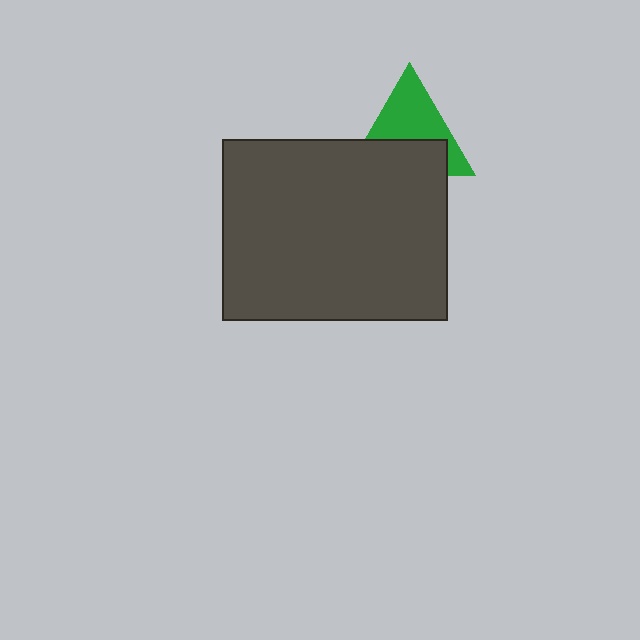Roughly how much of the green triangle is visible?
About half of it is visible (roughly 55%).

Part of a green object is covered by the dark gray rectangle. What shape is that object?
It is a triangle.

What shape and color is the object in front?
The object in front is a dark gray rectangle.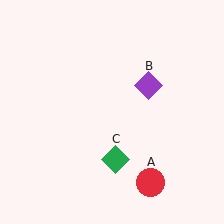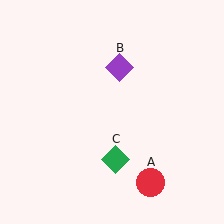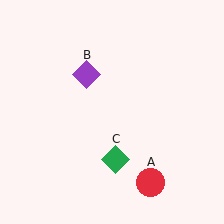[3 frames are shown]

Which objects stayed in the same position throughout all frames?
Red circle (object A) and green diamond (object C) remained stationary.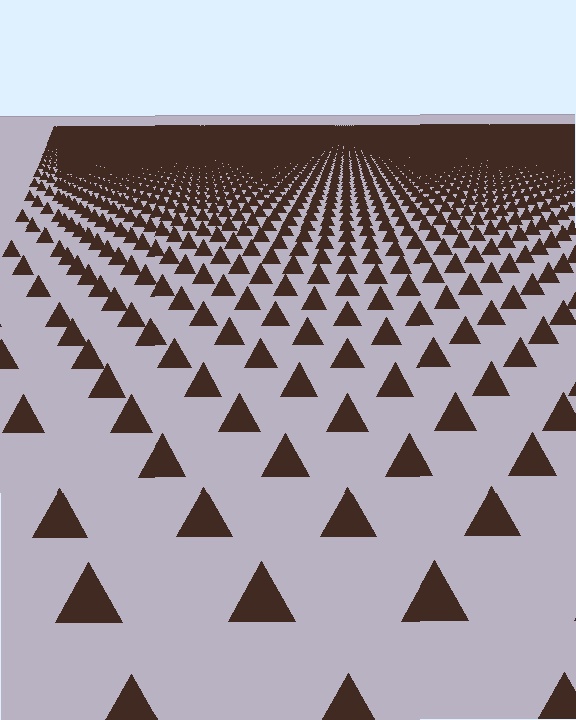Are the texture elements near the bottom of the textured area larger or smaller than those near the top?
Larger. Near the bottom, elements are closer to the viewer and appear at a bigger on-screen size.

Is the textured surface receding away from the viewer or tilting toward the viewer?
The surface is receding away from the viewer. Texture elements get smaller and denser toward the top.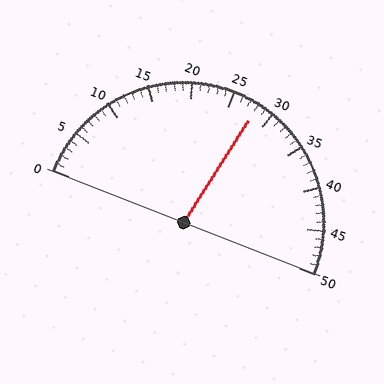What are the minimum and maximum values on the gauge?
The gauge ranges from 0 to 50.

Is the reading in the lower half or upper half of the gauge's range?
The reading is in the upper half of the range (0 to 50).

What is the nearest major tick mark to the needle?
The nearest major tick mark is 30.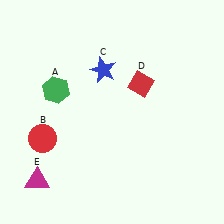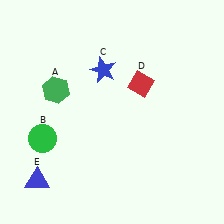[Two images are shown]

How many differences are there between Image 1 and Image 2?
There are 2 differences between the two images.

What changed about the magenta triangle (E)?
In Image 1, E is magenta. In Image 2, it changed to blue.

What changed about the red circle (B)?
In Image 1, B is red. In Image 2, it changed to green.